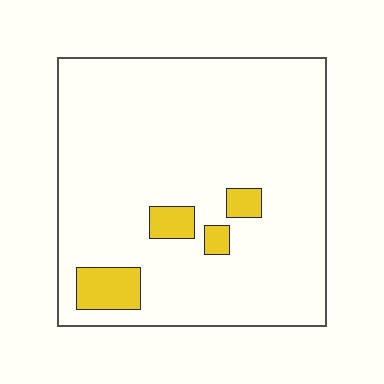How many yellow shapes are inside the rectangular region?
4.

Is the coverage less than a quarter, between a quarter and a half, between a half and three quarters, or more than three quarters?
Less than a quarter.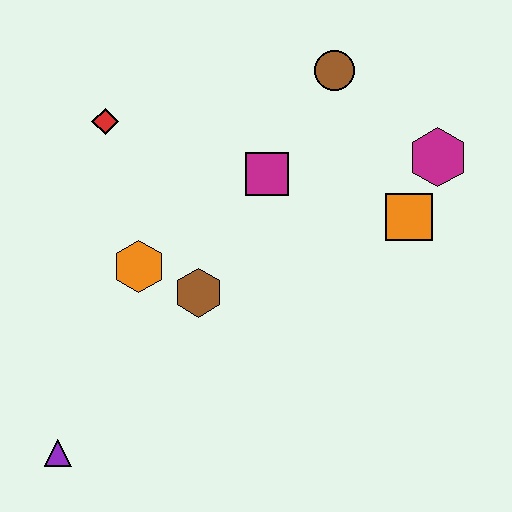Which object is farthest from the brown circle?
The purple triangle is farthest from the brown circle.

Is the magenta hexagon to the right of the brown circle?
Yes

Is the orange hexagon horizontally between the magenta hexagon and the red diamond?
Yes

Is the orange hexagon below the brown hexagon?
No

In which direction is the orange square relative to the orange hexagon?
The orange square is to the right of the orange hexagon.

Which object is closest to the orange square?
The magenta hexagon is closest to the orange square.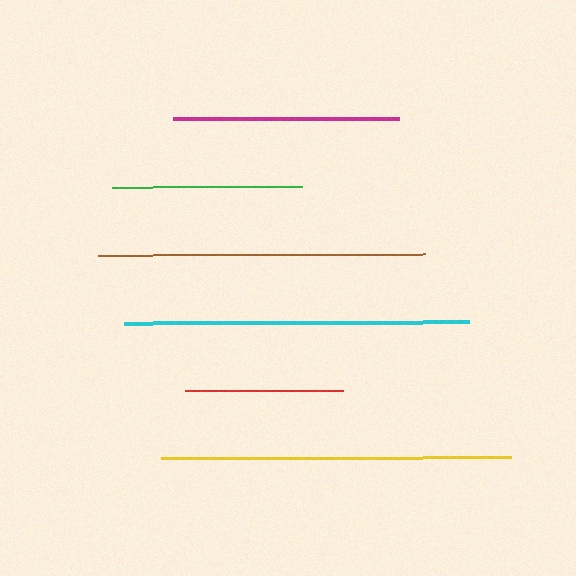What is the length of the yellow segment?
The yellow segment is approximately 349 pixels long.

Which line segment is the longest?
The yellow line is the longest at approximately 349 pixels.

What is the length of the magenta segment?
The magenta segment is approximately 226 pixels long.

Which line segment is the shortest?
The red line is the shortest at approximately 158 pixels.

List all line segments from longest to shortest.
From longest to shortest: yellow, cyan, brown, magenta, green, red.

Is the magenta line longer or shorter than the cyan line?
The cyan line is longer than the magenta line.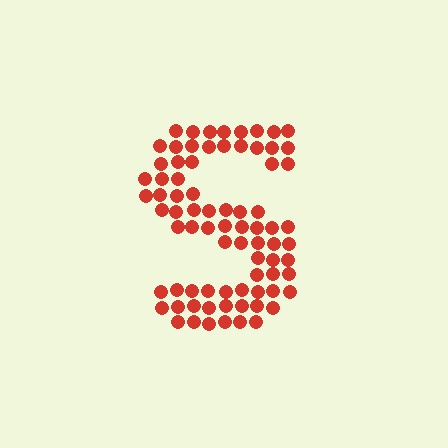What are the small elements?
The small elements are circles.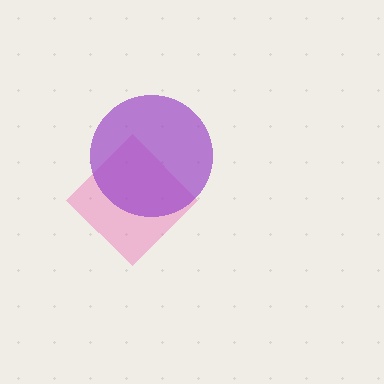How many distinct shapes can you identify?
There are 2 distinct shapes: a pink diamond, a purple circle.